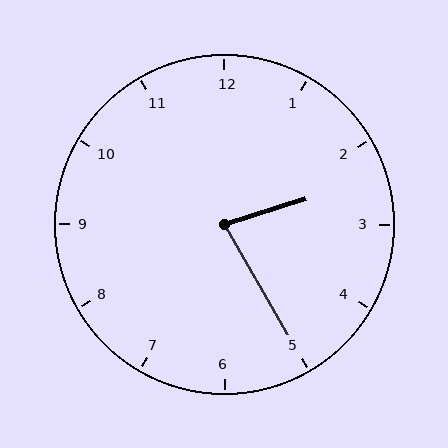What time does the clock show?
2:25.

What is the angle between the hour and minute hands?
Approximately 78 degrees.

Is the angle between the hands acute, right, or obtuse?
It is acute.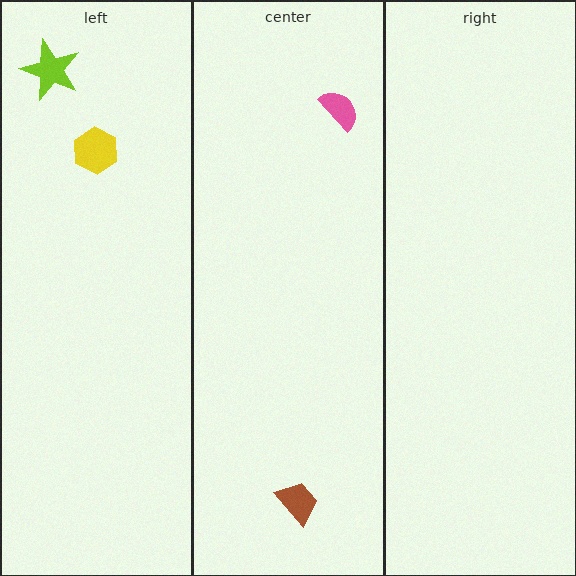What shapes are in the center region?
The brown trapezoid, the pink semicircle.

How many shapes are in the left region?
2.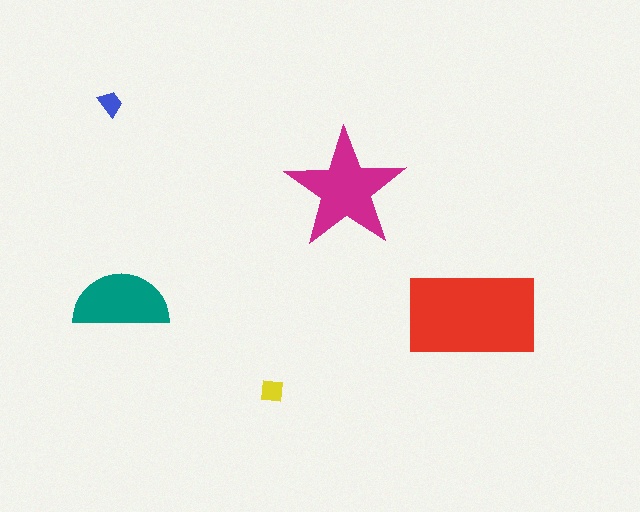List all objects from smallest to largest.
The blue trapezoid, the yellow square, the teal semicircle, the magenta star, the red rectangle.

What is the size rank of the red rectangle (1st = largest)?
1st.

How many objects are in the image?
There are 5 objects in the image.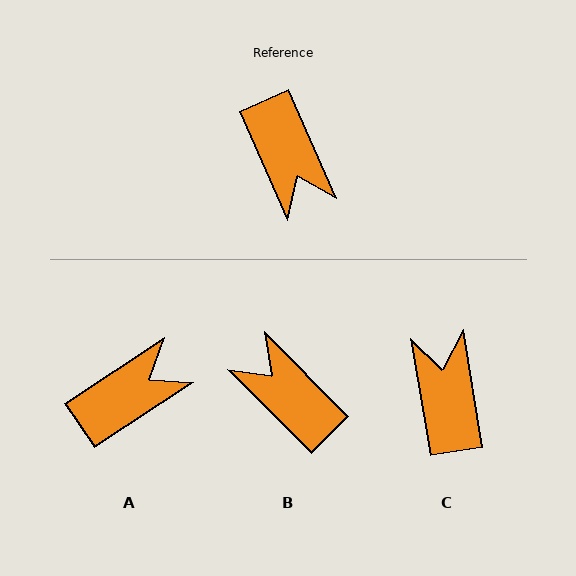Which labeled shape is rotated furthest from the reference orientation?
C, about 165 degrees away.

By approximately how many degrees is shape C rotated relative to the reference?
Approximately 165 degrees counter-clockwise.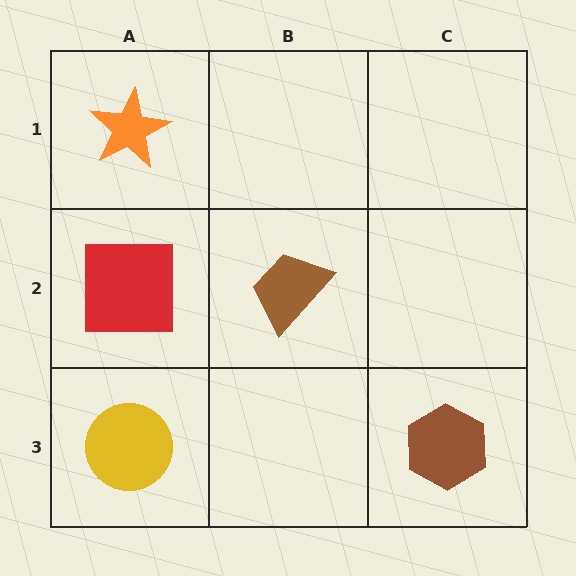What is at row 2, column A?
A red square.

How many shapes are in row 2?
2 shapes.